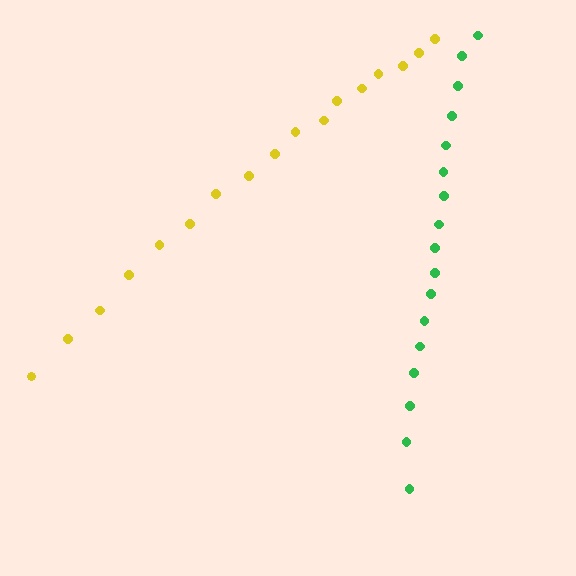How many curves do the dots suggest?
There are 2 distinct paths.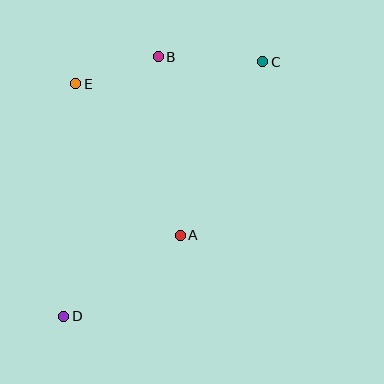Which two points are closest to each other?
Points B and E are closest to each other.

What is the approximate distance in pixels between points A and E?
The distance between A and E is approximately 184 pixels.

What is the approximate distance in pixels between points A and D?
The distance between A and D is approximately 142 pixels.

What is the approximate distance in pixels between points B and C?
The distance between B and C is approximately 104 pixels.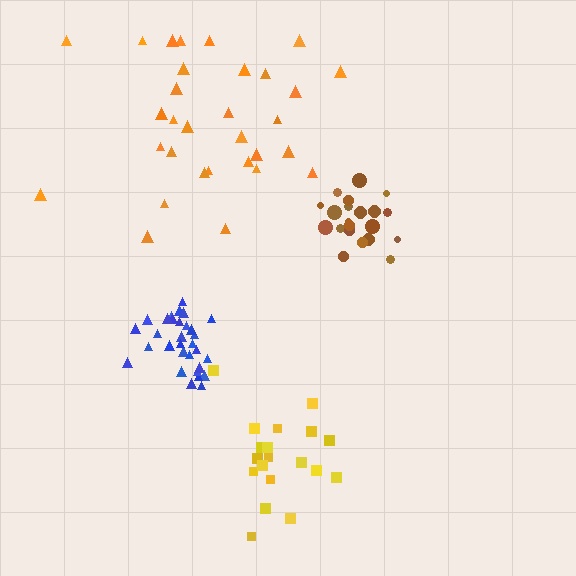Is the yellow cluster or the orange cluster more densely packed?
Yellow.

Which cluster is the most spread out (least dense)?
Orange.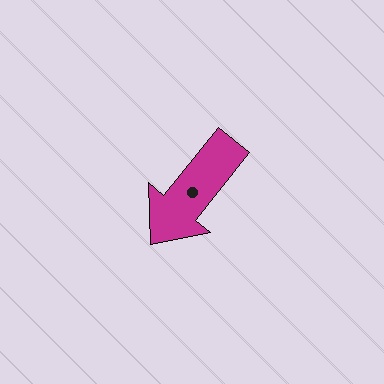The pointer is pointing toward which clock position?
Roughly 7 o'clock.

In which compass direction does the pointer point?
Southwest.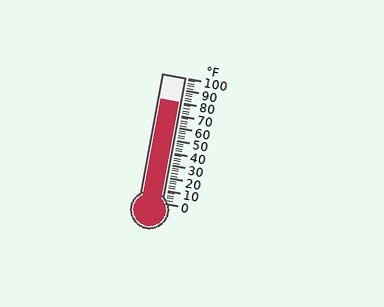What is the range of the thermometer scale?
The thermometer scale ranges from 0°F to 100°F.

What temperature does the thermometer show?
The thermometer shows approximately 80°F.